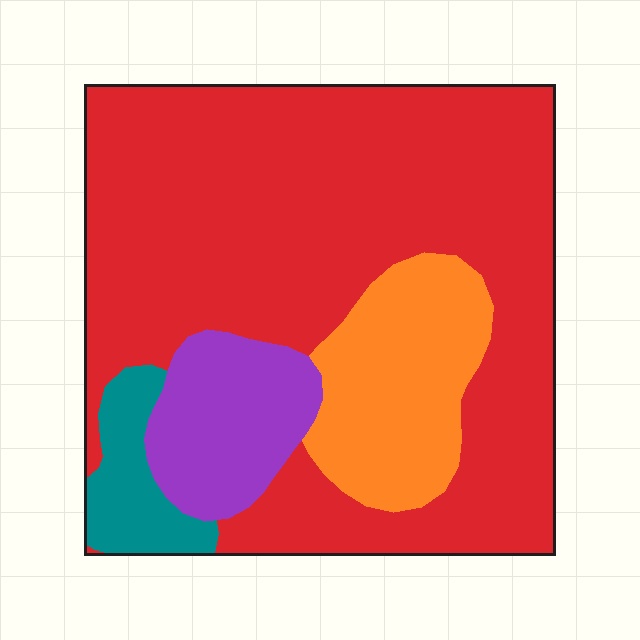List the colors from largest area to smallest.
From largest to smallest: red, orange, purple, teal.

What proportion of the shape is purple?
Purple covers roughly 10% of the shape.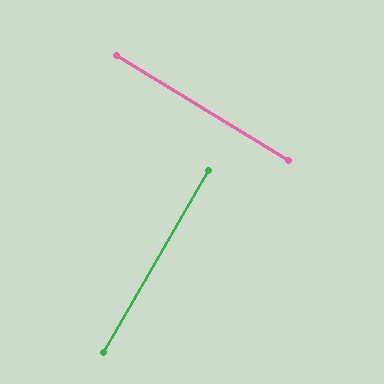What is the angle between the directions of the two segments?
Approximately 89 degrees.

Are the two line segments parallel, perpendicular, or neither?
Perpendicular — they meet at approximately 89°.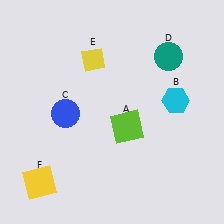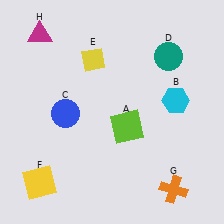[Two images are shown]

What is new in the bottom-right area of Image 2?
An orange cross (G) was added in the bottom-right area of Image 2.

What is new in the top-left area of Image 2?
A magenta triangle (H) was added in the top-left area of Image 2.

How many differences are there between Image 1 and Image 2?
There are 2 differences between the two images.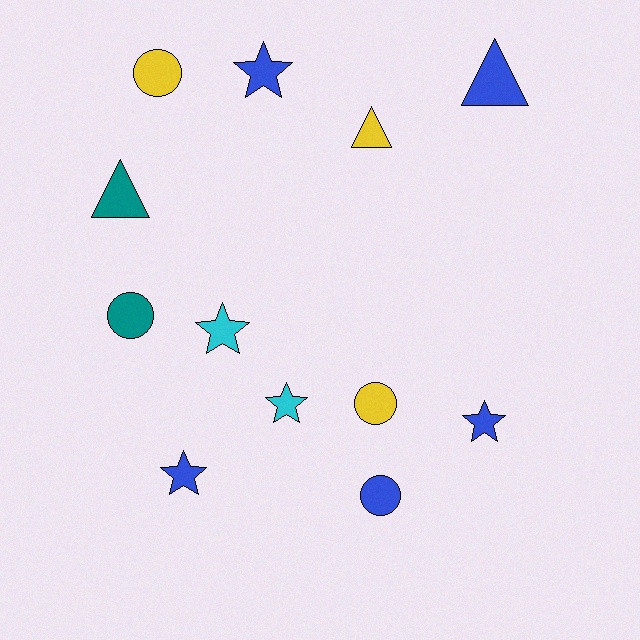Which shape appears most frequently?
Star, with 5 objects.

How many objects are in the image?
There are 12 objects.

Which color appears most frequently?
Blue, with 5 objects.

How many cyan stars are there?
There are 2 cyan stars.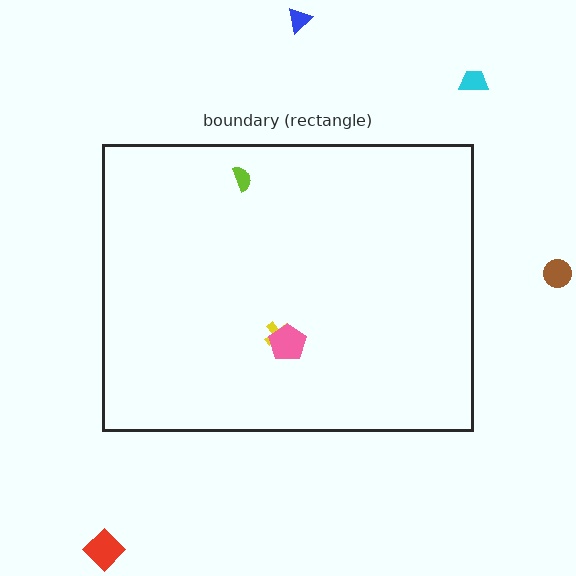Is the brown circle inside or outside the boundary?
Outside.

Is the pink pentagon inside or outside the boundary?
Inside.